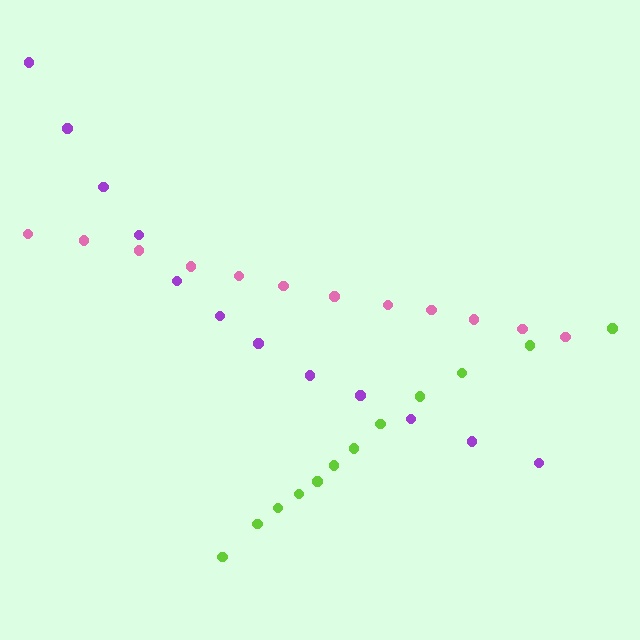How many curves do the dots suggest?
There are 3 distinct paths.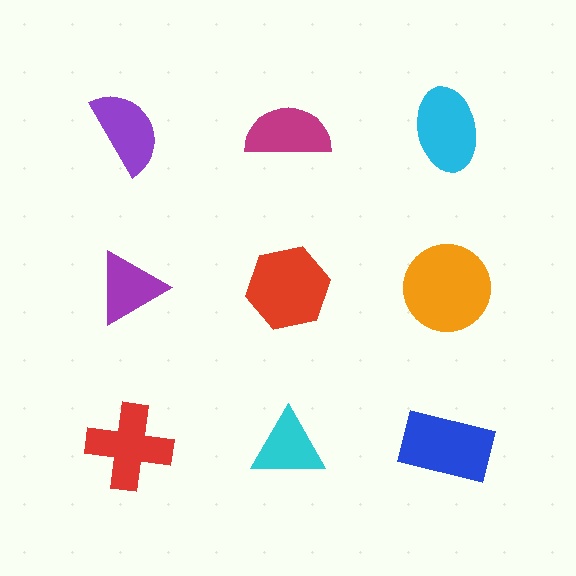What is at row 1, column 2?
A magenta semicircle.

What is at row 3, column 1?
A red cross.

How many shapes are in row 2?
3 shapes.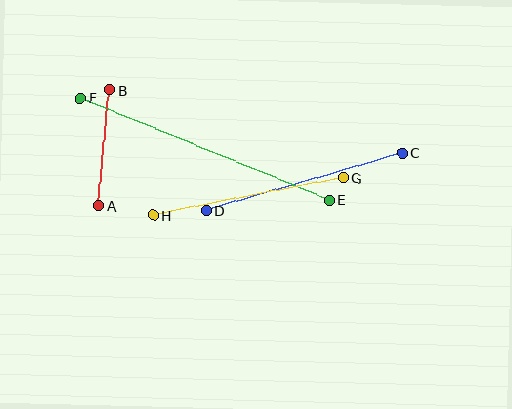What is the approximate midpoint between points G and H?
The midpoint is at approximately (248, 197) pixels.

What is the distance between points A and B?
The distance is approximately 116 pixels.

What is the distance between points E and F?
The distance is approximately 269 pixels.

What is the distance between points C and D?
The distance is approximately 205 pixels.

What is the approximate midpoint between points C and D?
The midpoint is at approximately (304, 182) pixels.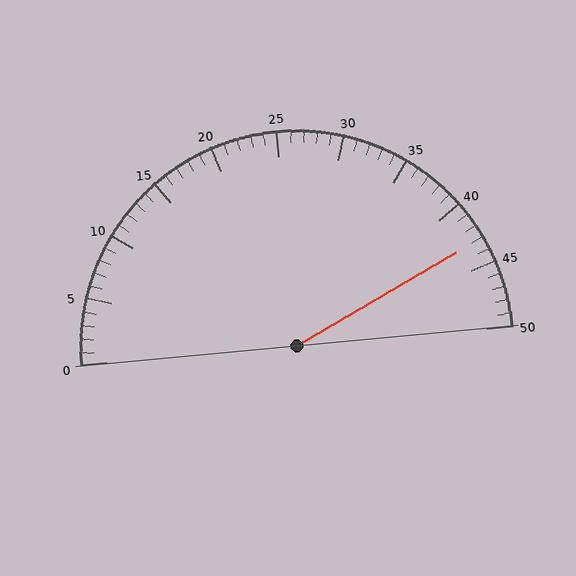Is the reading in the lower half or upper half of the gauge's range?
The reading is in the upper half of the range (0 to 50).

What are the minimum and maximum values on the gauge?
The gauge ranges from 0 to 50.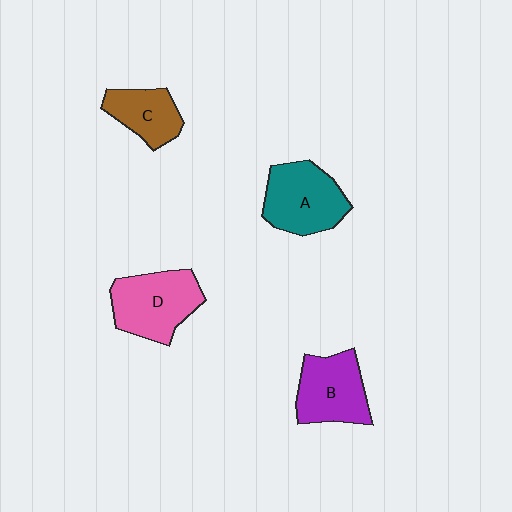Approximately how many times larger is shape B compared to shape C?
Approximately 1.4 times.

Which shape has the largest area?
Shape D (pink).